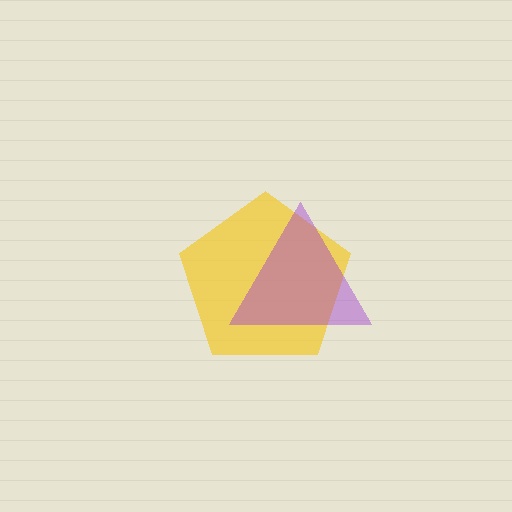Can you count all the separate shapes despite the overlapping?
Yes, there are 2 separate shapes.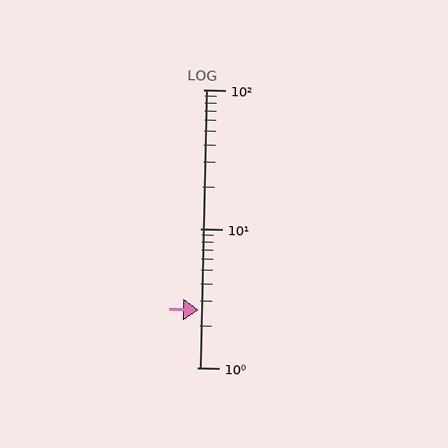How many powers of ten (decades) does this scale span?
The scale spans 2 decades, from 1 to 100.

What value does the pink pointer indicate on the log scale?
The pointer indicates approximately 2.6.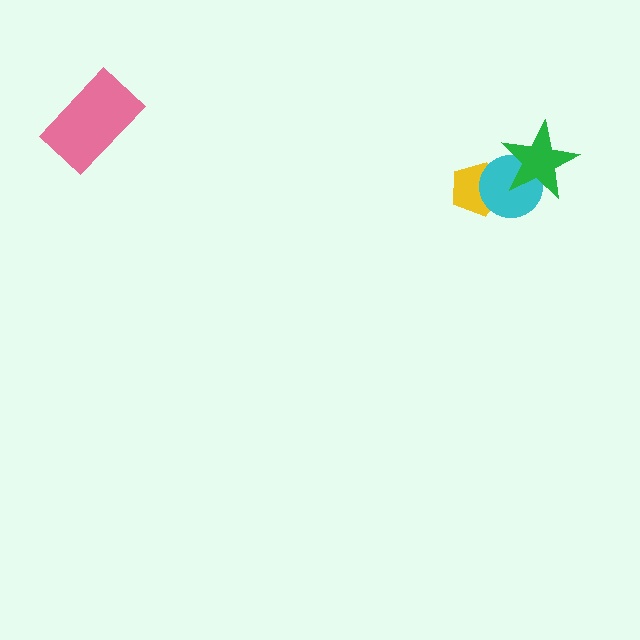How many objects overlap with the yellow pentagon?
1 object overlaps with the yellow pentagon.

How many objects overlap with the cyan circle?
2 objects overlap with the cyan circle.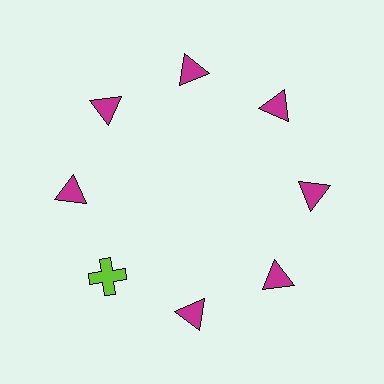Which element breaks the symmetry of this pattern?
The lime cross at roughly the 8 o'clock position breaks the symmetry. All other shapes are magenta triangles.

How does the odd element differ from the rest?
It differs in both color (lime instead of magenta) and shape (cross instead of triangle).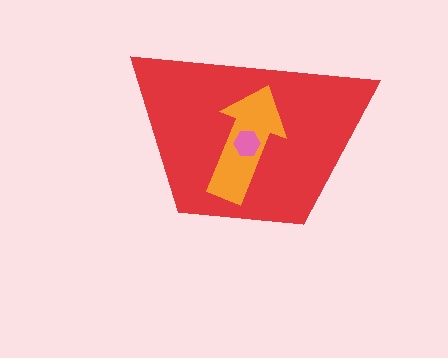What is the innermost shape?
The pink hexagon.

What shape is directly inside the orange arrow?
The pink hexagon.